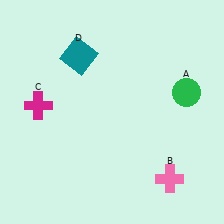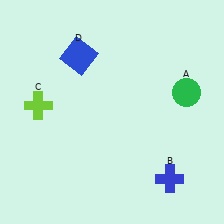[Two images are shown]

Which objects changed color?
B changed from pink to blue. C changed from magenta to lime. D changed from teal to blue.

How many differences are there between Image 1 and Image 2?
There are 3 differences between the two images.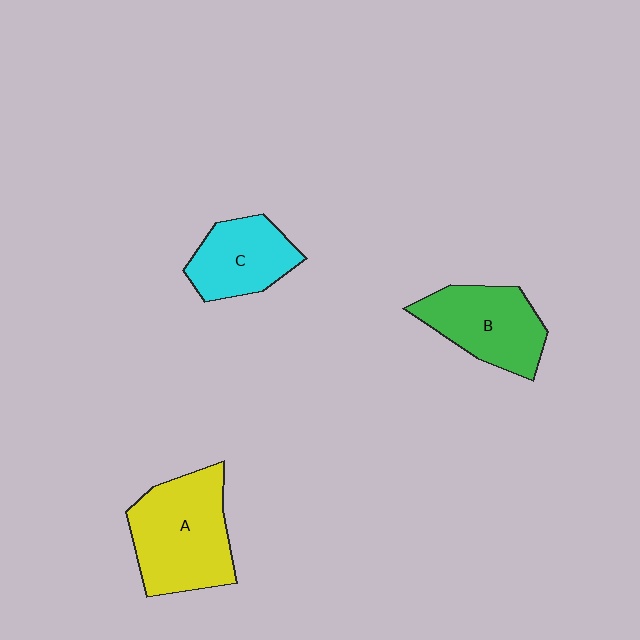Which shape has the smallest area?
Shape C (cyan).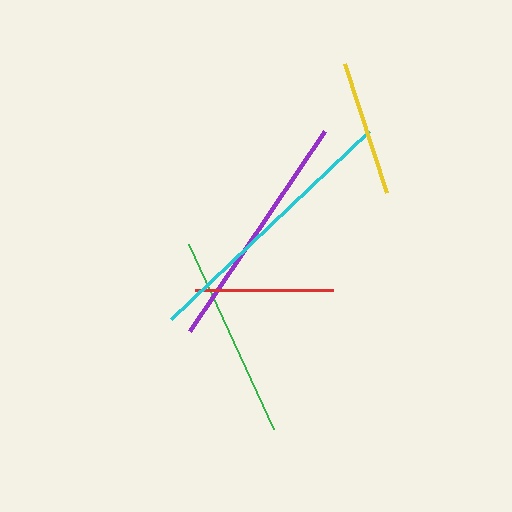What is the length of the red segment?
The red segment is approximately 138 pixels long.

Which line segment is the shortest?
The yellow line is the shortest at approximately 136 pixels.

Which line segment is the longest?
The cyan line is the longest at approximately 273 pixels.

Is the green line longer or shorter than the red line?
The green line is longer than the red line.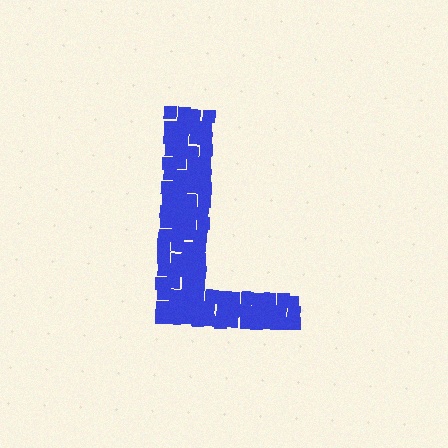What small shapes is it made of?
It is made of small squares.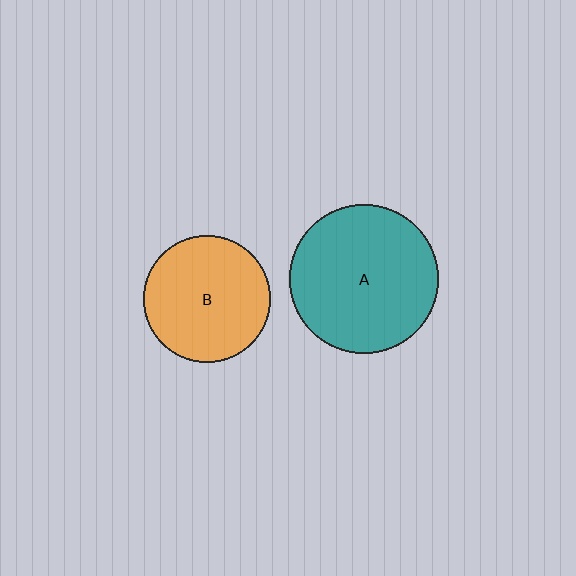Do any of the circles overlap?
No, none of the circles overlap.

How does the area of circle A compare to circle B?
Approximately 1.4 times.